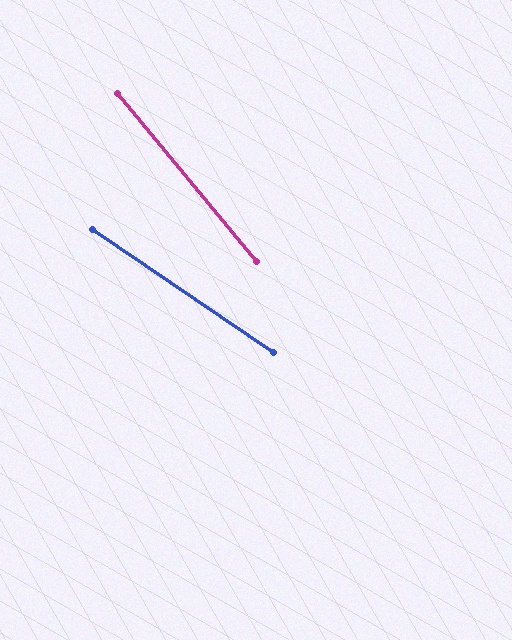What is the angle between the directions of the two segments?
Approximately 16 degrees.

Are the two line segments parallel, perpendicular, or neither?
Neither parallel nor perpendicular — they differ by about 16°.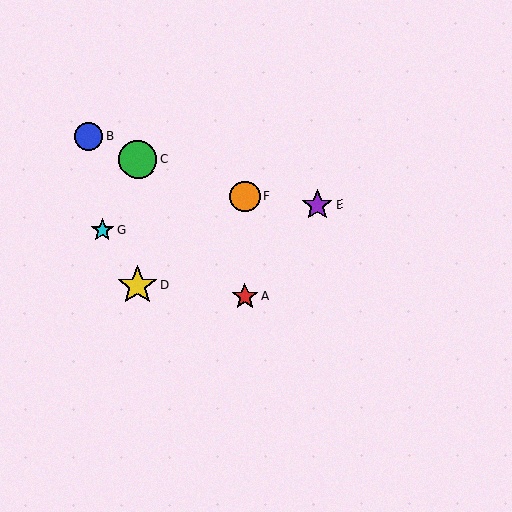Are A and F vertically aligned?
Yes, both are at x≈245.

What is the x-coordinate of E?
Object E is at x≈317.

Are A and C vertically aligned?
No, A is at x≈245 and C is at x≈138.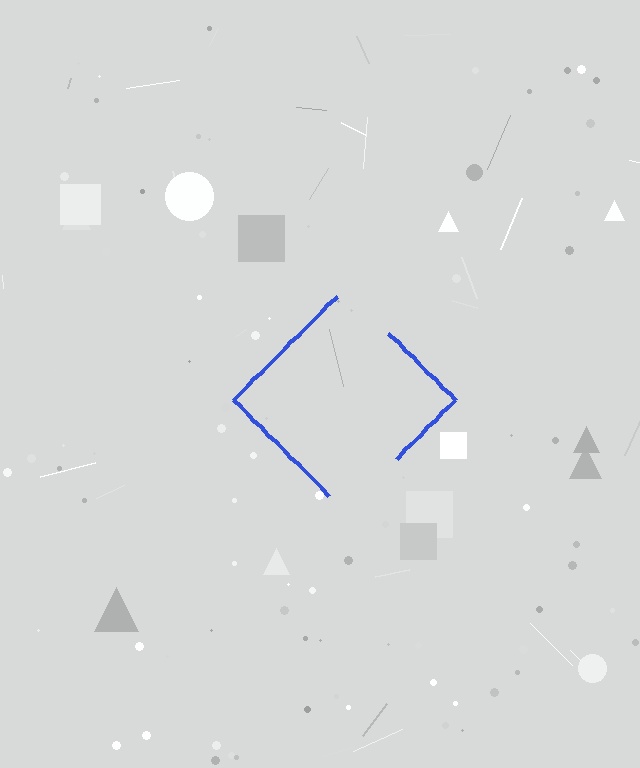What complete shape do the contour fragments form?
The contour fragments form a diamond.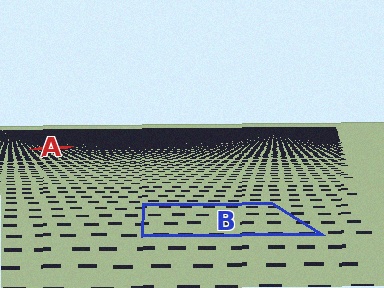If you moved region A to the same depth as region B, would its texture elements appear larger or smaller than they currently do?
They would appear larger. At a closer depth, the same texture elements are projected at a bigger on-screen size.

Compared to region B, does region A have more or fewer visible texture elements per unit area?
Region A has more texture elements per unit area — they are packed more densely because it is farther away.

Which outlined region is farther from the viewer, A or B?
Region A is farther from the viewer — the texture elements inside it appear smaller and more densely packed.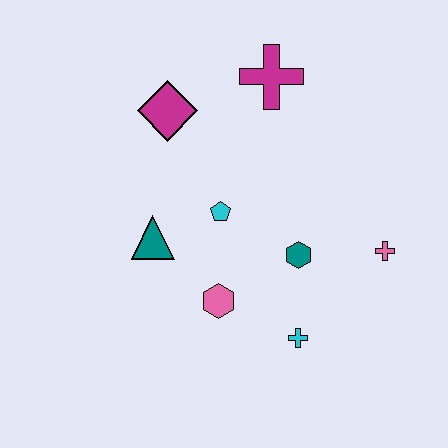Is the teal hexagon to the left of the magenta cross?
No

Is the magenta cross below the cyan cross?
No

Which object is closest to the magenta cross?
The magenta diamond is closest to the magenta cross.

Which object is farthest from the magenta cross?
The cyan cross is farthest from the magenta cross.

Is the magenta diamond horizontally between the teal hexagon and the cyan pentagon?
No